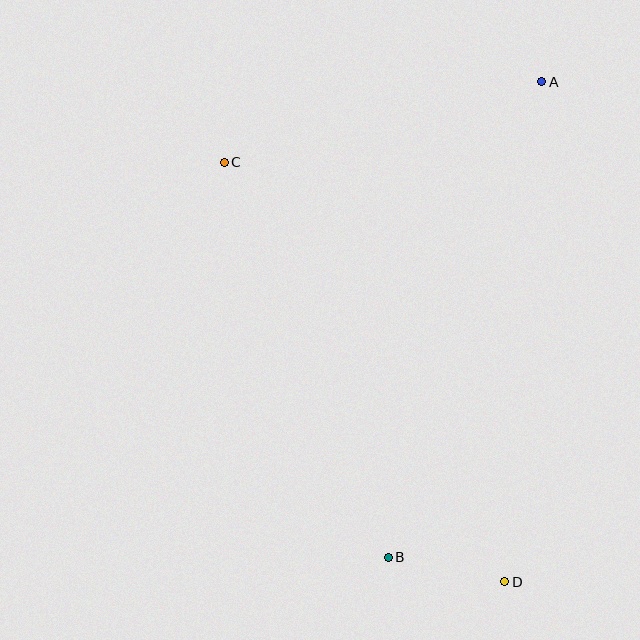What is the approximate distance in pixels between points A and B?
The distance between A and B is approximately 500 pixels.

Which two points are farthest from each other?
Points C and D are farthest from each other.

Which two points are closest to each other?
Points B and D are closest to each other.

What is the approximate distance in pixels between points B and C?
The distance between B and C is approximately 428 pixels.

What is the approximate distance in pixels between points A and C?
The distance between A and C is approximately 327 pixels.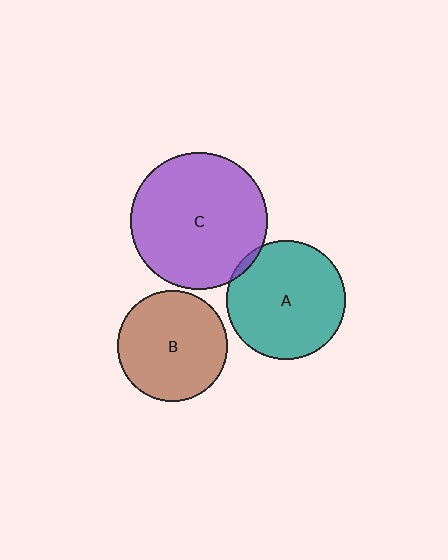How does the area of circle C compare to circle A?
Approximately 1.3 times.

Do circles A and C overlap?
Yes.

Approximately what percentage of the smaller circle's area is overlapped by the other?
Approximately 5%.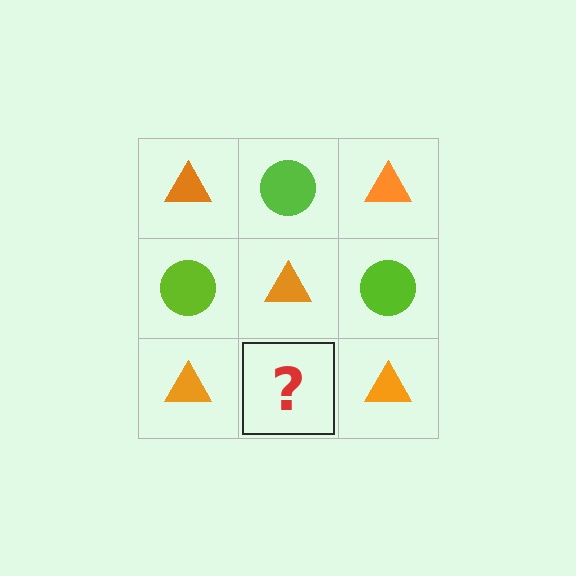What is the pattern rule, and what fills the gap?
The rule is that it alternates orange triangle and lime circle in a checkerboard pattern. The gap should be filled with a lime circle.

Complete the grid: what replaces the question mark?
The question mark should be replaced with a lime circle.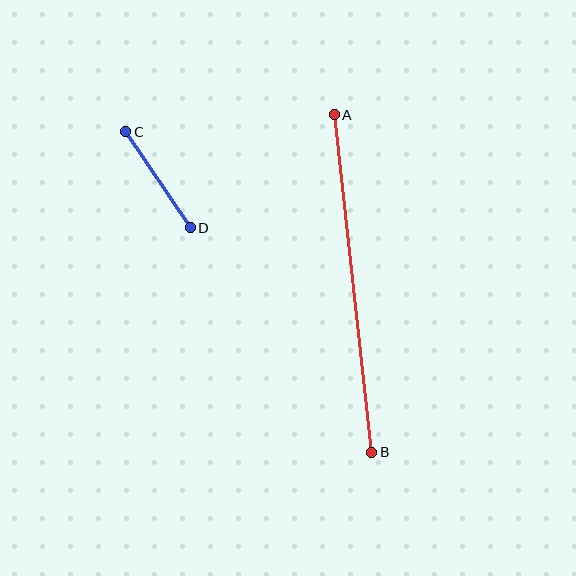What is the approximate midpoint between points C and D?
The midpoint is at approximately (158, 180) pixels.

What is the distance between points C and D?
The distance is approximately 116 pixels.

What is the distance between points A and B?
The distance is approximately 340 pixels.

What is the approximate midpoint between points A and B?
The midpoint is at approximately (353, 283) pixels.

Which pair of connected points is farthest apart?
Points A and B are farthest apart.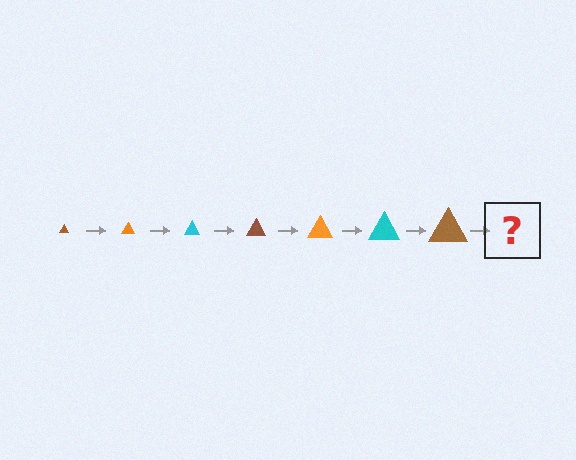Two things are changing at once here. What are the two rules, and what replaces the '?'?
The two rules are that the triangle grows larger each step and the color cycles through brown, orange, and cyan. The '?' should be an orange triangle, larger than the previous one.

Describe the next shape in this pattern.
It should be an orange triangle, larger than the previous one.